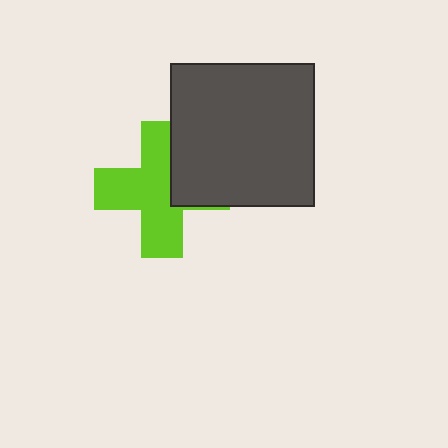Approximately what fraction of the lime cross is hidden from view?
Roughly 32% of the lime cross is hidden behind the dark gray square.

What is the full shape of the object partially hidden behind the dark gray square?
The partially hidden object is a lime cross.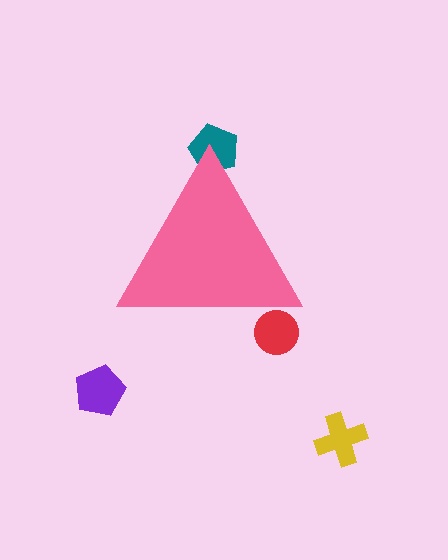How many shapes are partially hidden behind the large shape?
2 shapes are partially hidden.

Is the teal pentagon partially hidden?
Yes, the teal pentagon is partially hidden behind the pink triangle.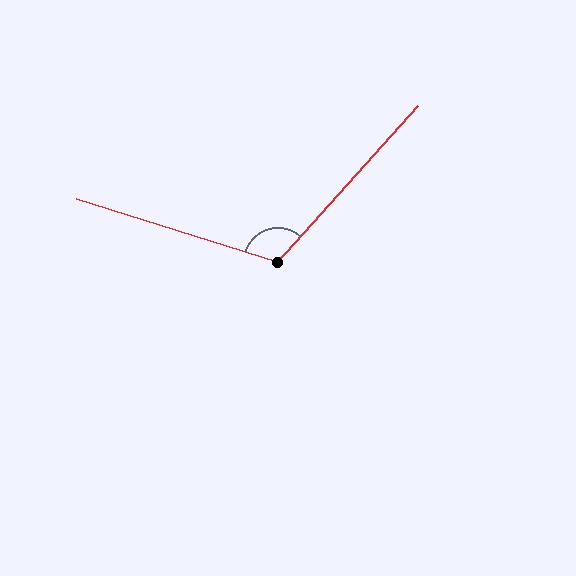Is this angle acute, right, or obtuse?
It is obtuse.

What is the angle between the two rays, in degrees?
Approximately 114 degrees.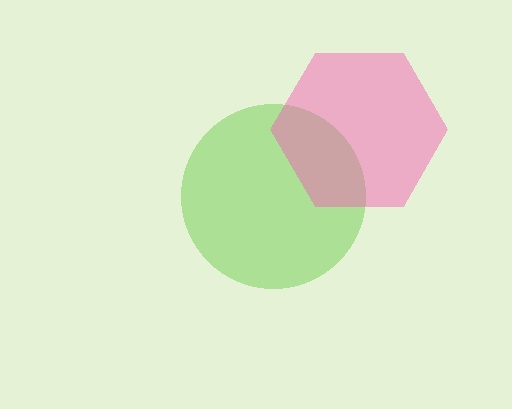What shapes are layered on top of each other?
The layered shapes are: a lime circle, a pink hexagon.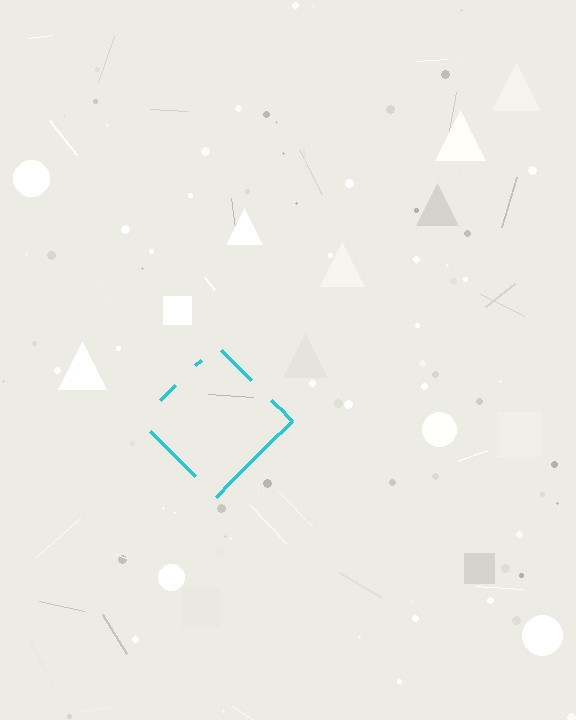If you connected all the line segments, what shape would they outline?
They would outline a diamond.